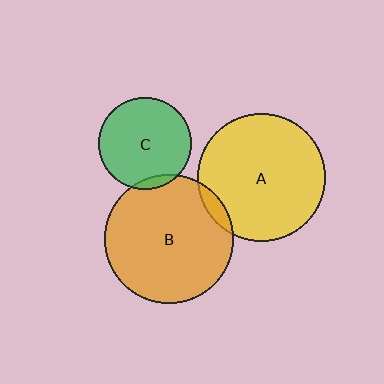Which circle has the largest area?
Circle B (orange).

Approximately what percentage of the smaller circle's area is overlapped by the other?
Approximately 5%.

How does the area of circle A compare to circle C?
Approximately 1.9 times.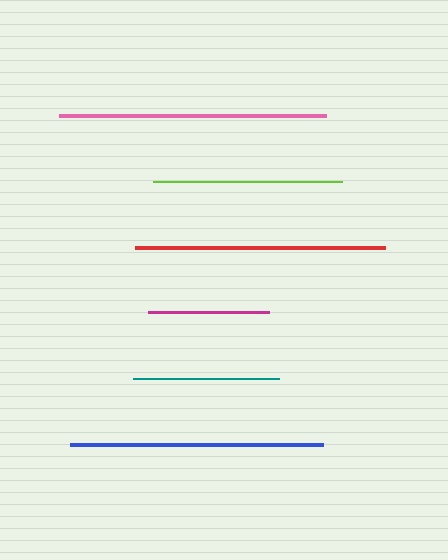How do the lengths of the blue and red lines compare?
The blue and red lines are approximately the same length.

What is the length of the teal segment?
The teal segment is approximately 146 pixels long.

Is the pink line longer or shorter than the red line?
The pink line is longer than the red line.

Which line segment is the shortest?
The magenta line is the shortest at approximately 120 pixels.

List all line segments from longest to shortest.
From longest to shortest: pink, blue, red, lime, teal, magenta.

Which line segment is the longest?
The pink line is the longest at approximately 266 pixels.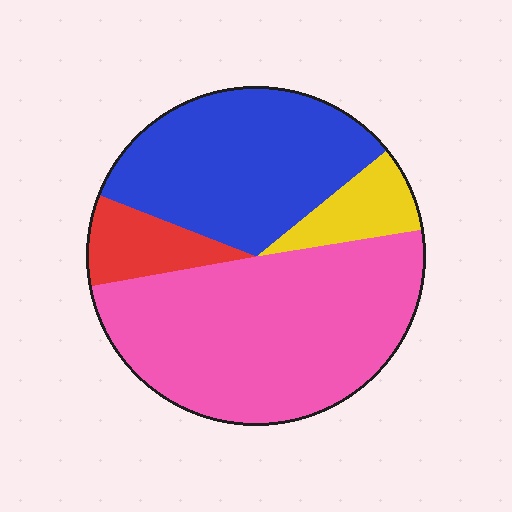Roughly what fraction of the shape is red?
Red covers 9% of the shape.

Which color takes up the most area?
Pink, at roughly 50%.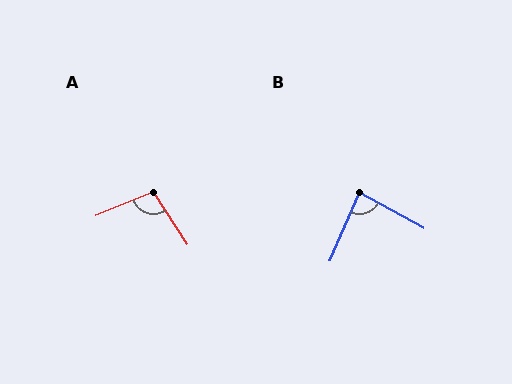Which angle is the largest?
A, at approximately 101 degrees.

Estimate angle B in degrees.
Approximately 84 degrees.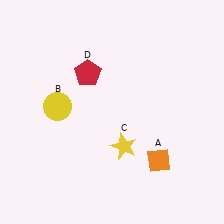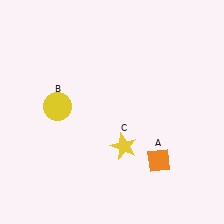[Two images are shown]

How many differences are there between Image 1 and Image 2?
There is 1 difference between the two images.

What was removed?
The red pentagon (D) was removed in Image 2.